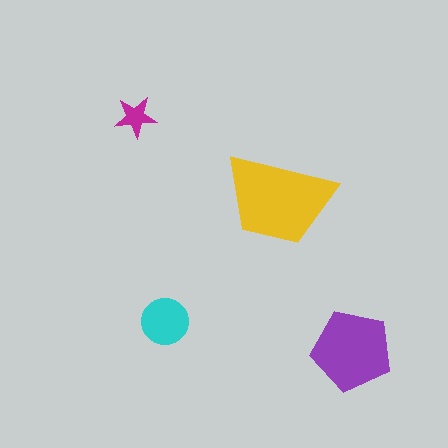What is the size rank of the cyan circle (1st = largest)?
3rd.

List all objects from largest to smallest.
The yellow trapezoid, the purple pentagon, the cyan circle, the magenta star.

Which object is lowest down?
The purple pentagon is bottommost.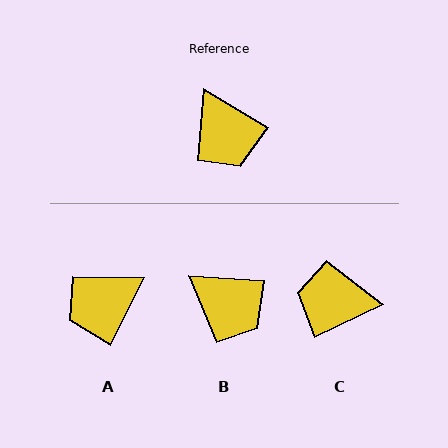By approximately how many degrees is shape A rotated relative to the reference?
Approximately 86 degrees clockwise.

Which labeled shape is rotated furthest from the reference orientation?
C, about 123 degrees away.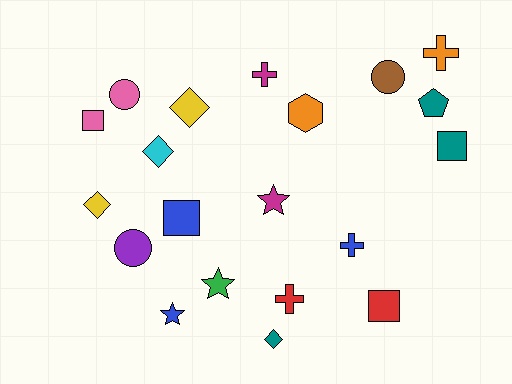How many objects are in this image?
There are 20 objects.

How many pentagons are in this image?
There is 1 pentagon.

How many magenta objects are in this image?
There are 2 magenta objects.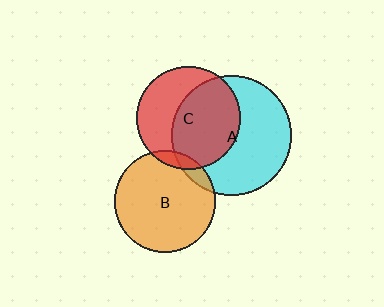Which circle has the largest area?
Circle A (cyan).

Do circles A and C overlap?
Yes.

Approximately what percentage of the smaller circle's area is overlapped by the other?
Approximately 55%.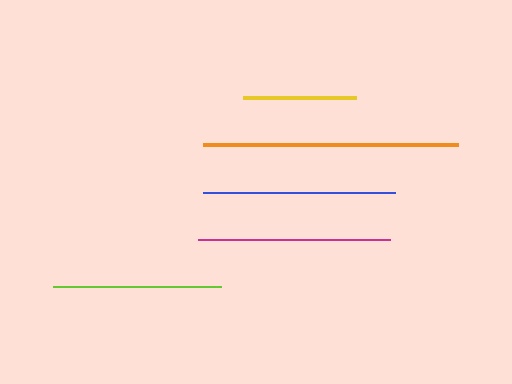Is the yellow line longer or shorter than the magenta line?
The magenta line is longer than the yellow line.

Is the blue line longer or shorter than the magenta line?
The blue line is longer than the magenta line.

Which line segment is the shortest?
The yellow line is the shortest at approximately 113 pixels.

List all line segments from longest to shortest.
From longest to shortest: orange, blue, magenta, lime, yellow.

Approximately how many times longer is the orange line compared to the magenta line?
The orange line is approximately 1.3 times the length of the magenta line.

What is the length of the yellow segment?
The yellow segment is approximately 113 pixels long.